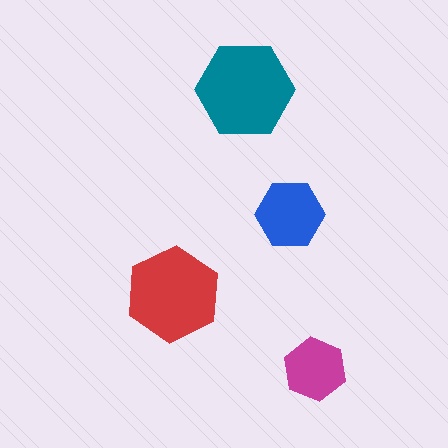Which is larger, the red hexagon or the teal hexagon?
The teal one.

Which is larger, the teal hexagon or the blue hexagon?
The teal one.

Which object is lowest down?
The magenta hexagon is bottommost.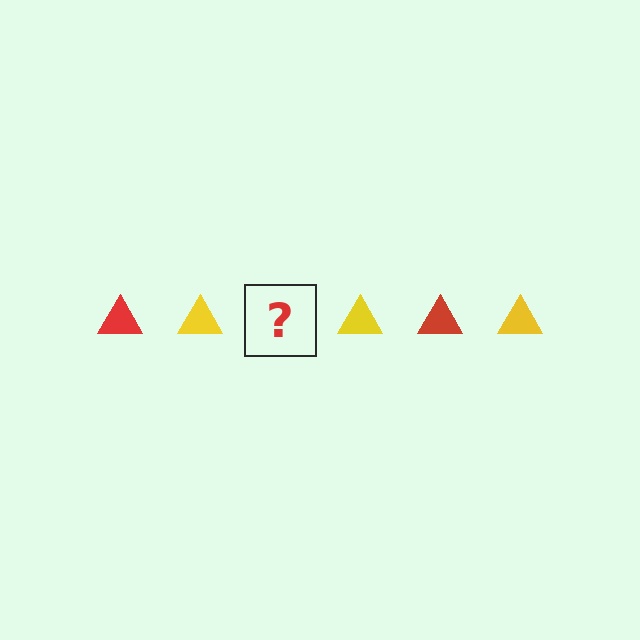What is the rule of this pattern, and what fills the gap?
The rule is that the pattern cycles through red, yellow triangles. The gap should be filled with a red triangle.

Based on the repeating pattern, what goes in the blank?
The blank should be a red triangle.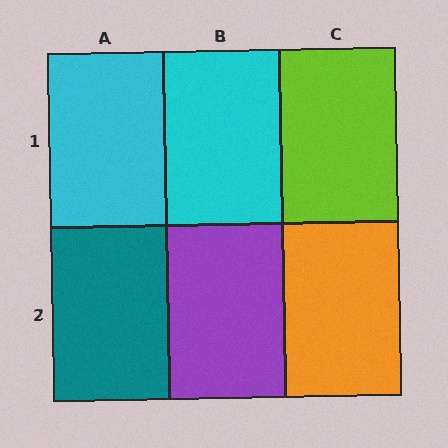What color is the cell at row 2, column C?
Orange.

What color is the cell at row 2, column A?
Teal.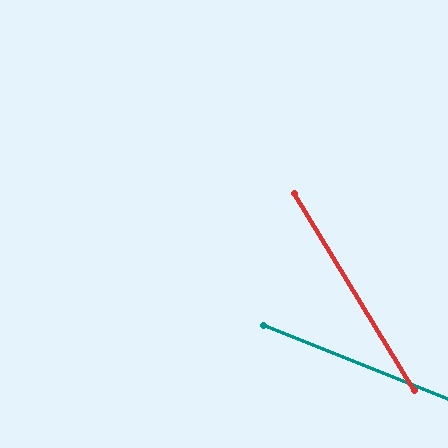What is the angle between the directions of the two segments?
Approximately 37 degrees.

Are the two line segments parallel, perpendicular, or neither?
Neither parallel nor perpendicular — they differ by about 37°.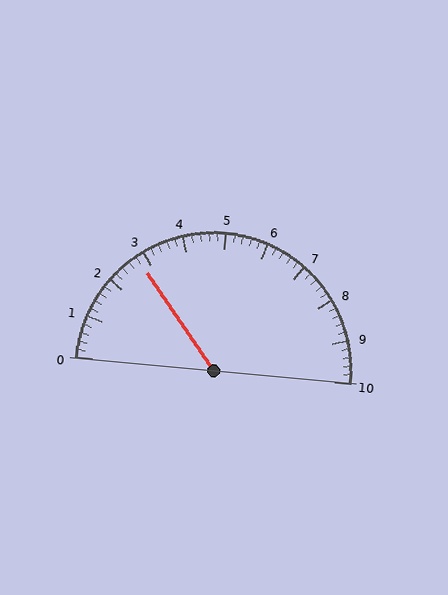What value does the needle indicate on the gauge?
The needle indicates approximately 2.8.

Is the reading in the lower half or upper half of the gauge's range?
The reading is in the lower half of the range (0 to 10).